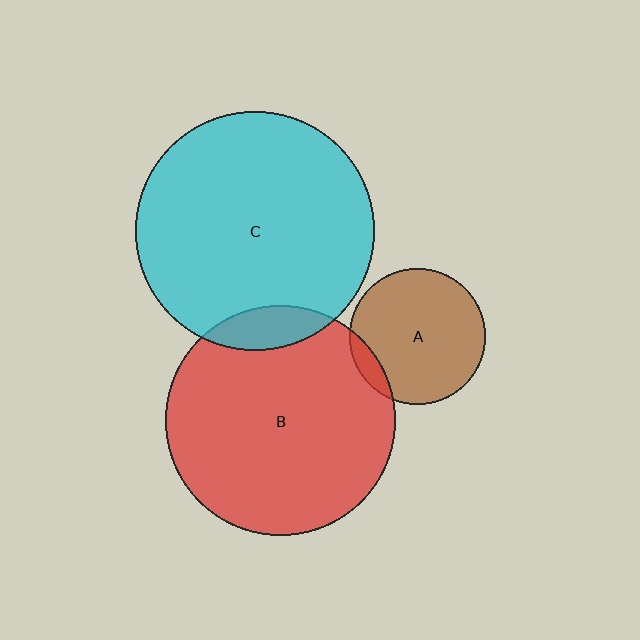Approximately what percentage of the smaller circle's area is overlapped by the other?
Approximately 10%.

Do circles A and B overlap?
Yes.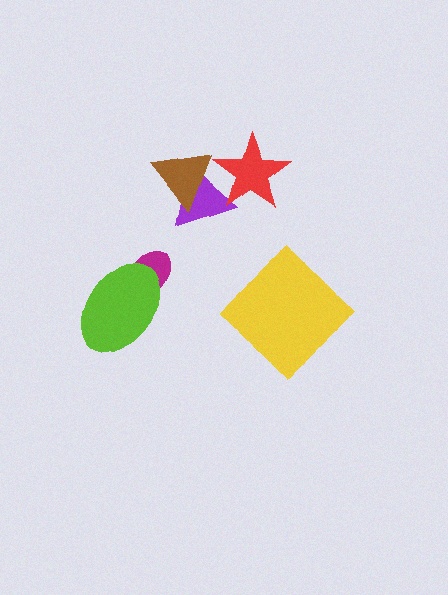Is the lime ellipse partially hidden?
No, no other shape covers it.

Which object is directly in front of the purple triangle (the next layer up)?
The brown triangle is directly in front of the purple triangle.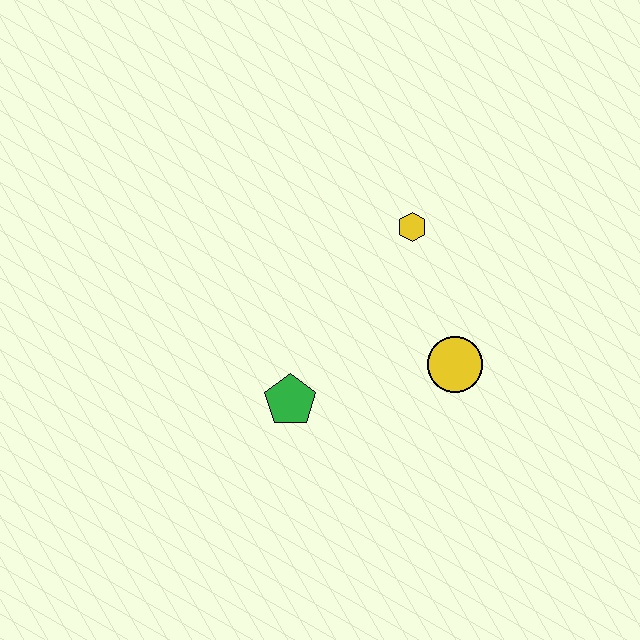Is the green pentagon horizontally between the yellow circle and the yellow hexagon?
No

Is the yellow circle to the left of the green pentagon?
No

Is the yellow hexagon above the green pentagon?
Yes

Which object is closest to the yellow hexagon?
The yellow circle is closest to the yellow hexagon.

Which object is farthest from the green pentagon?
The yellow hexagon is farthest from the green pentagon.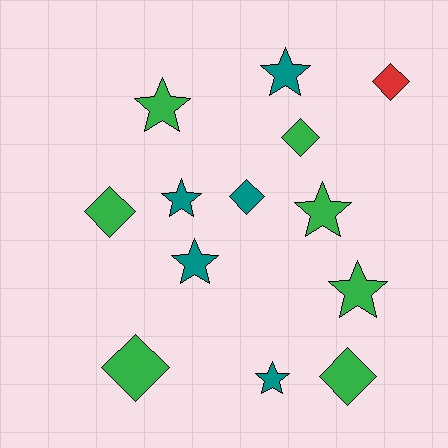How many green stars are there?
There are 3 green stars.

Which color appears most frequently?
Green, with 7 objects.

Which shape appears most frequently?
Star, with 7 objects.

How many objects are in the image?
There are 13 objects.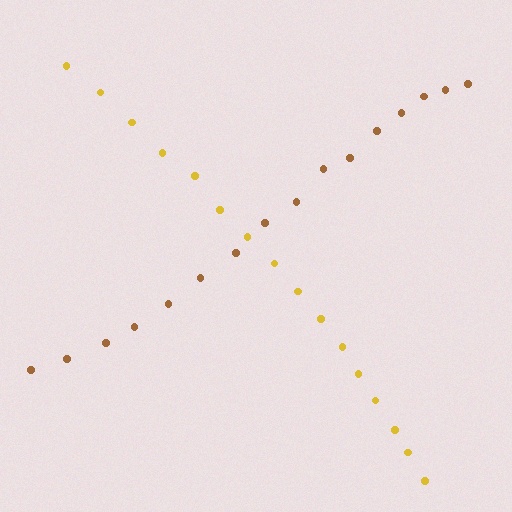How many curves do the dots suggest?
There are 2 distinct paths.